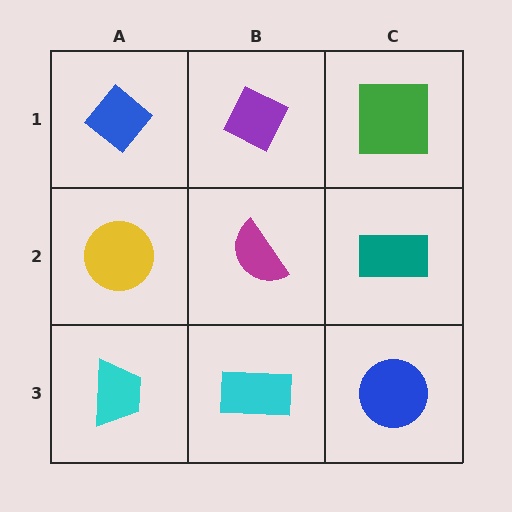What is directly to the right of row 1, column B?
A green square.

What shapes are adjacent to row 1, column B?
A magenta semicircle (row 2, column B), a blue diamond (row 1, column A), a green square (row 1, column C).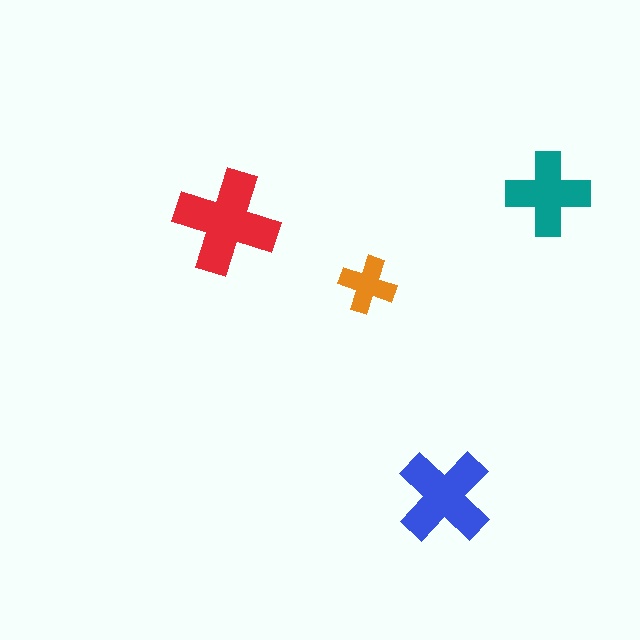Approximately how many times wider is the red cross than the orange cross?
About 2 times wider.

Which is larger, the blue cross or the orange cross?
The blue one.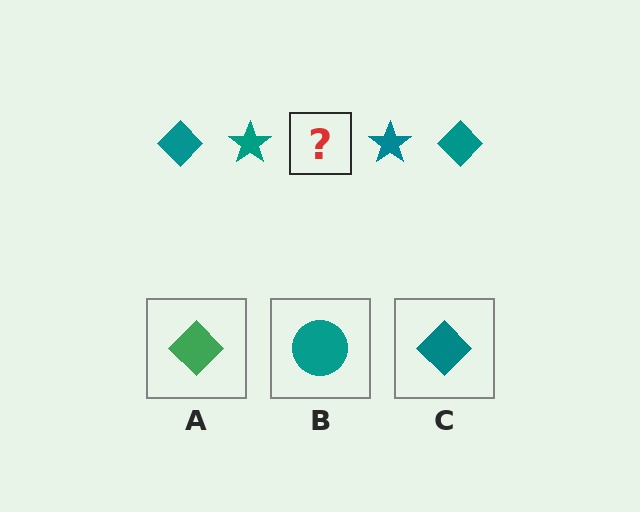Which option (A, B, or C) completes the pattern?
C.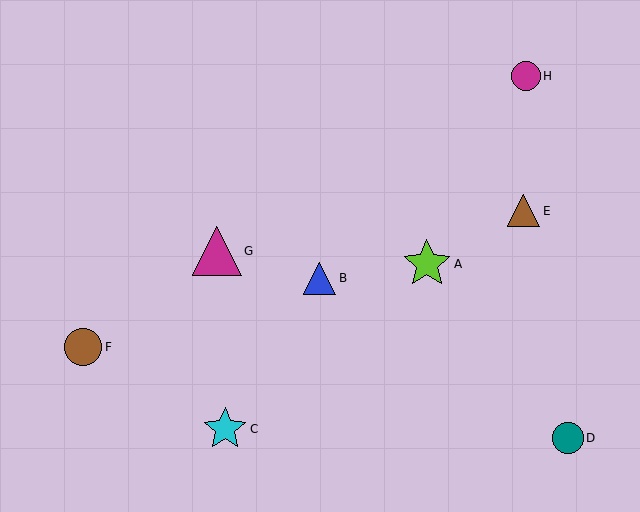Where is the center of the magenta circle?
The center of the magenta circle is at (526, 76).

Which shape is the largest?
The magenta triangle (labeled G) is the largest.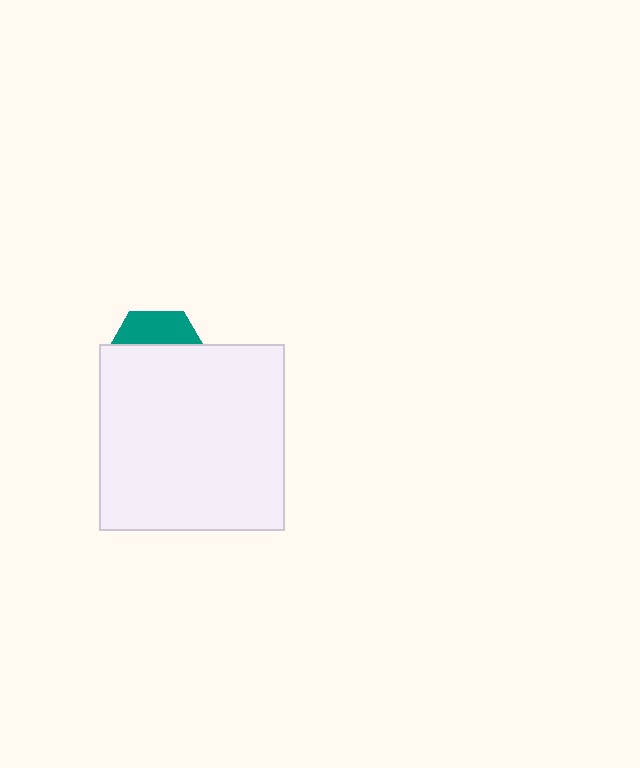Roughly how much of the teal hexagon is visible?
A small part of it is visible (roughly 31%).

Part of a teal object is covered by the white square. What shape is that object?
It is a hexagon.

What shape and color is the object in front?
The object in front is a white square.